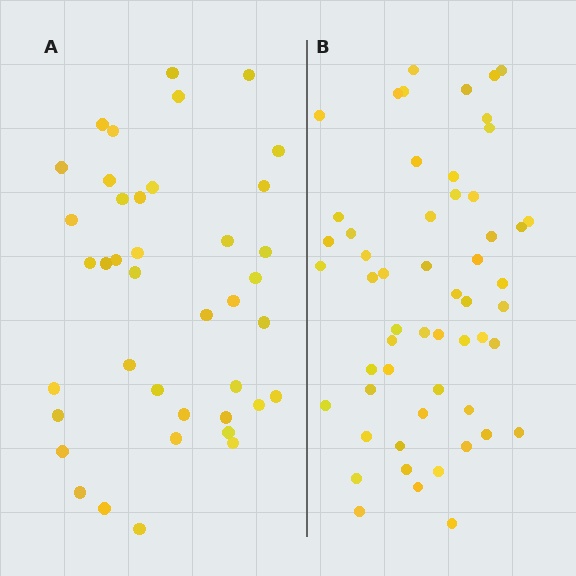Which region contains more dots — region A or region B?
Region B (the right region) has more dots.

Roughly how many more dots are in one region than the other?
Region B has approximately 15 more dots than region A.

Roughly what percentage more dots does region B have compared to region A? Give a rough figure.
About 40% more.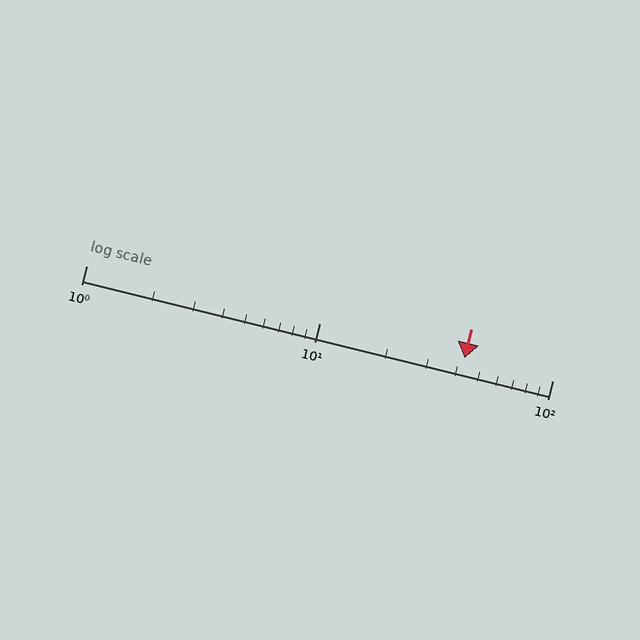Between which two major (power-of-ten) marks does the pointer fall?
The pointer is between 10 and 100.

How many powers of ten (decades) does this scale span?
The scale spans 2 decades, from 1 to 100.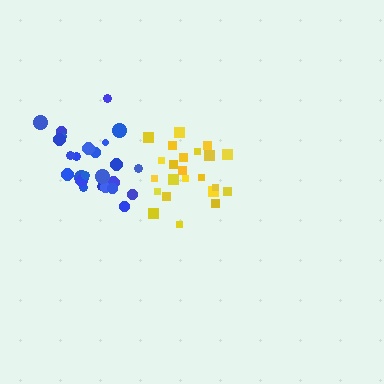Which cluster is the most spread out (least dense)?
Blue.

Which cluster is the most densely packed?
Yellow.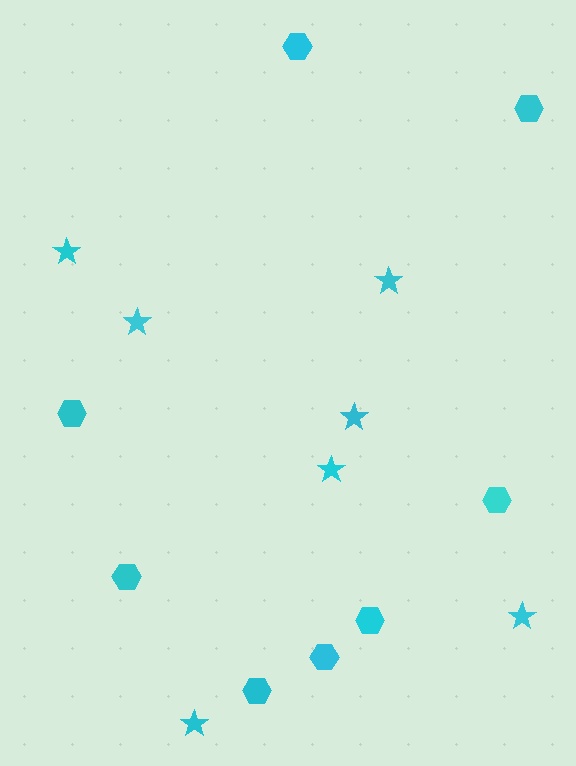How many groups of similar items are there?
There are 2 groups: one group of hexagons (8) and one group of stars (7).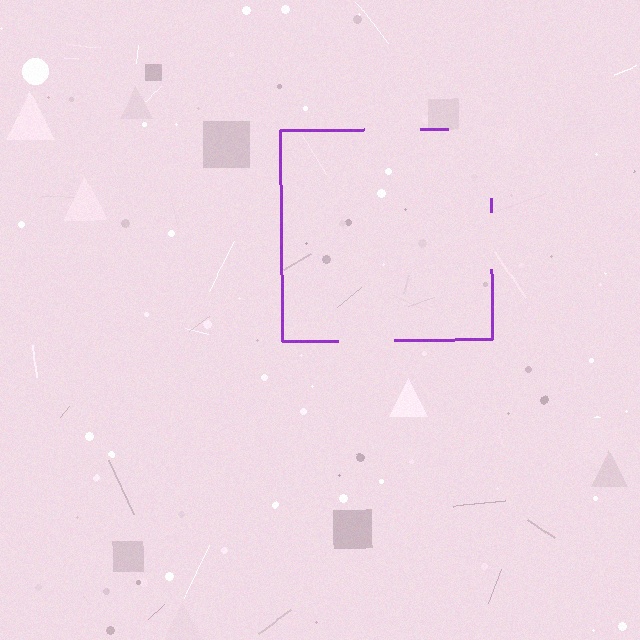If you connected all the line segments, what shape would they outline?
They would outline a square.